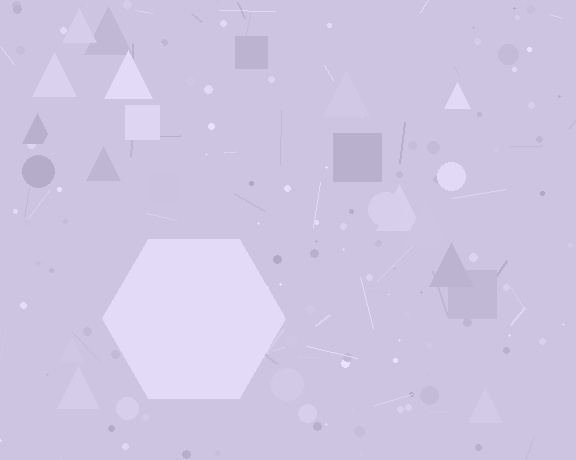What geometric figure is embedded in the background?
A hexagon is embedded in the background.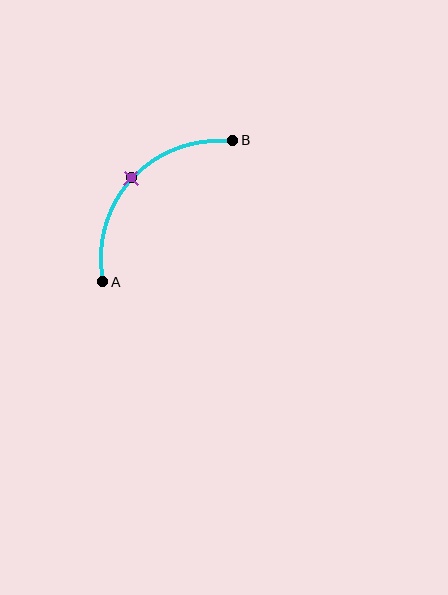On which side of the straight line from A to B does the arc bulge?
The arc bulges above and to the left of the straight line connecting A and B.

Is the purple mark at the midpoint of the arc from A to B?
Yes. The purple mark lies on the arc at equal arc-length from both A and B — it is the arc midpoint.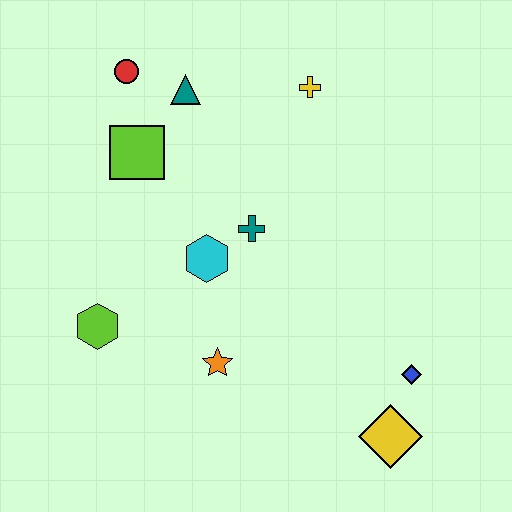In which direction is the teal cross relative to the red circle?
The teal cross is below the red circle.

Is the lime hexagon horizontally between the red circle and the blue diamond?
No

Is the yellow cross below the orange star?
No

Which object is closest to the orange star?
The cyan hexagon is closest to the orange star.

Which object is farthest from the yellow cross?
The yellow diamond is farthest from the yellow cross.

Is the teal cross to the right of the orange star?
Yes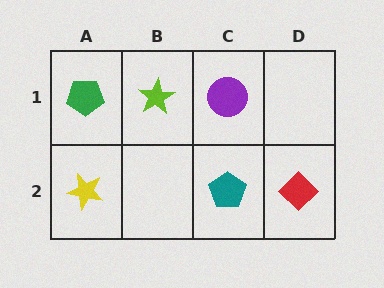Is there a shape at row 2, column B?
No, that cell is empty.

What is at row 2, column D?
A red diamond.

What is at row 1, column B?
A lime star.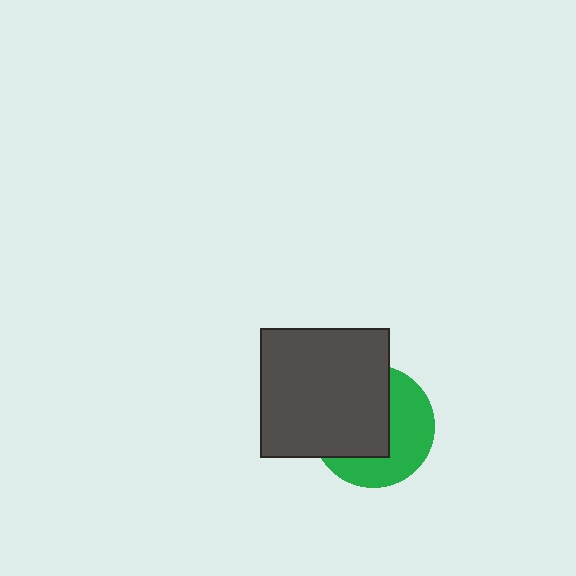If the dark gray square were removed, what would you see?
You would see the complete green circle.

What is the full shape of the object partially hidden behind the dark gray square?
The partially hidden object is a green circle.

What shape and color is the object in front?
The object in front is a dark gray square.